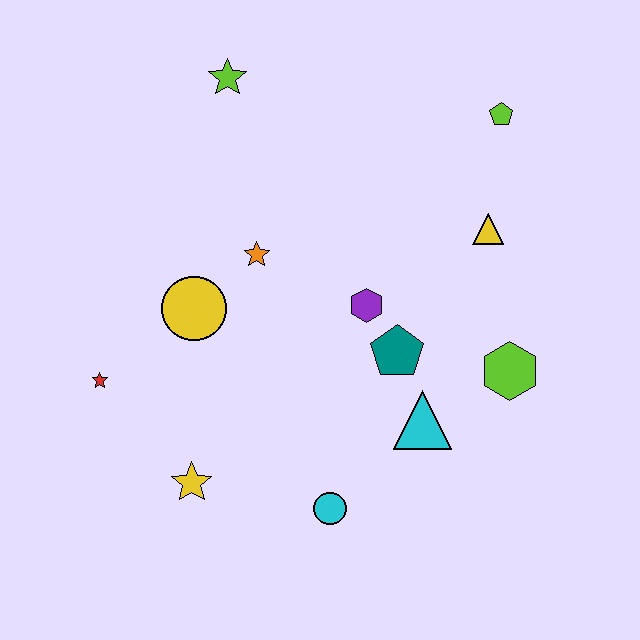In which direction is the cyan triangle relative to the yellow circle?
The cyan triangle is to the right of the yellow circle.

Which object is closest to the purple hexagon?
The teal pentagon is closest to the purple hexagon.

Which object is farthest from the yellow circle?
The lime pentagon is farthest from the yellow circle.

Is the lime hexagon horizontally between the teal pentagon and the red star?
No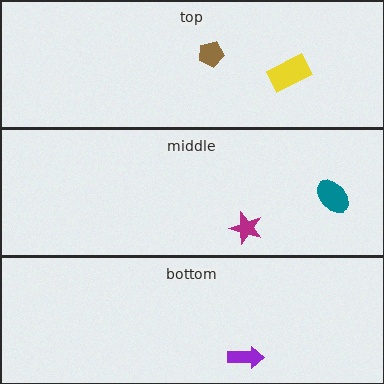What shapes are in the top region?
The brown pentagon, the yellow rectangle.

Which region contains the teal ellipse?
The middle region.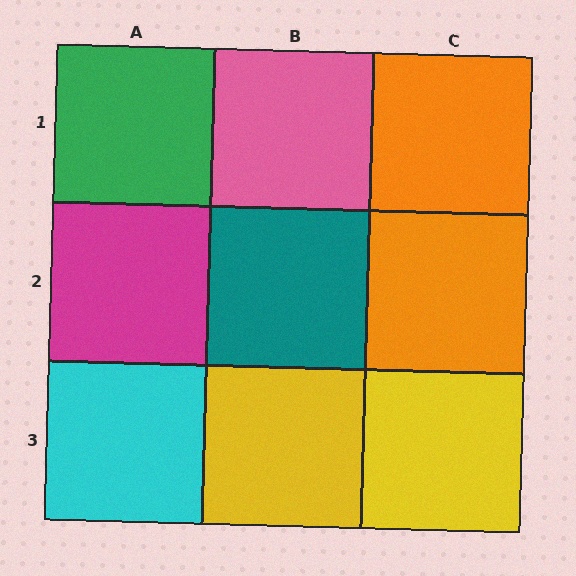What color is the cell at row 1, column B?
Pink.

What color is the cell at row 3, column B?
Yellow.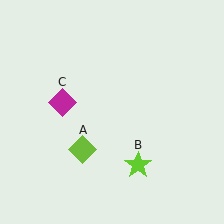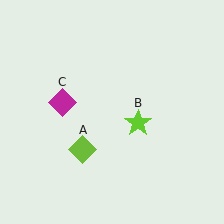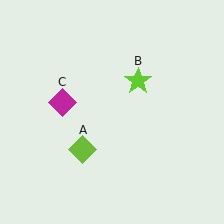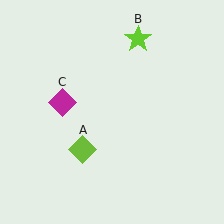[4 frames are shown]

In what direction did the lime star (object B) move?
The lime star (object B) moved up.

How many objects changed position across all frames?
1 object changed position: lime star (object B).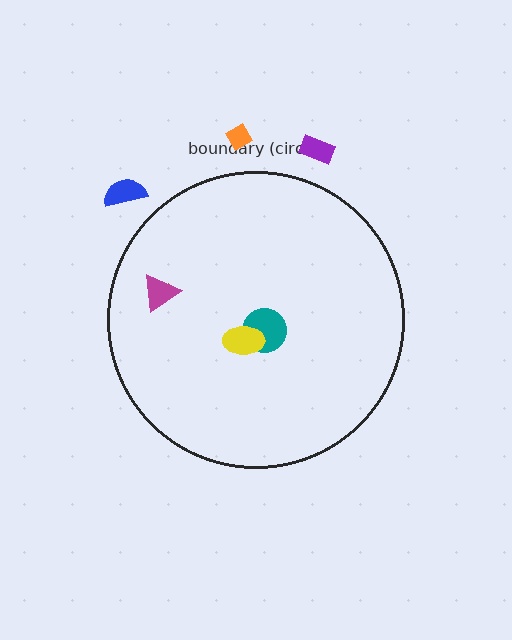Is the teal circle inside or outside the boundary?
Inside.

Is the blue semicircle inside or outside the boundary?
Outside.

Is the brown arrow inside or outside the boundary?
Inside.